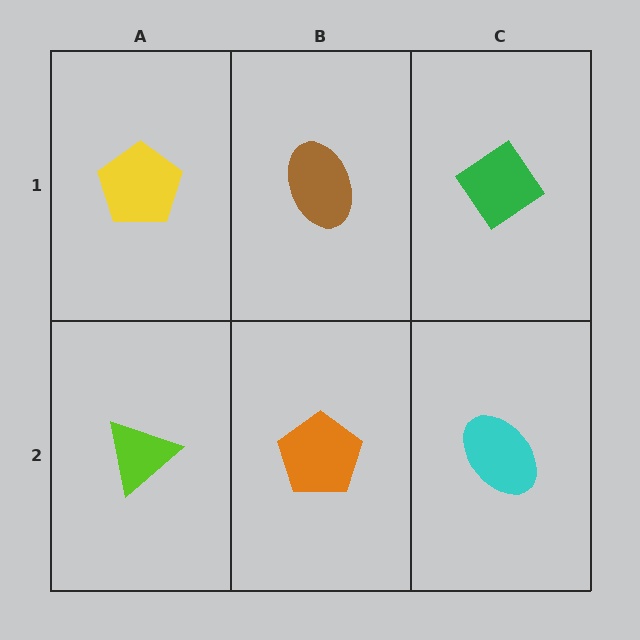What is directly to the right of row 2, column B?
A cyan ellipse.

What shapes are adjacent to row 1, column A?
A lime triangle (row 2, column A), a brown ellipse (row 1, column B).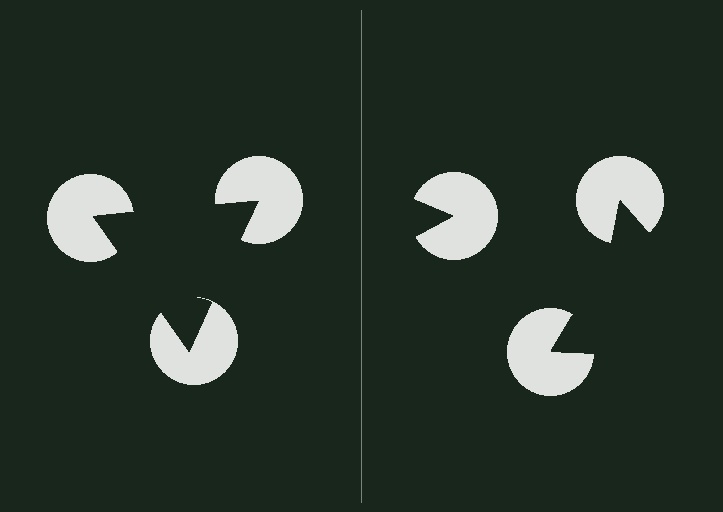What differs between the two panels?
The pac-man discs are positioned identically on both sides; only the wedge orientations differ. On the left they align to a triangle; on the right they are misaligned.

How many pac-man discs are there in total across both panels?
6 — 3 on each side.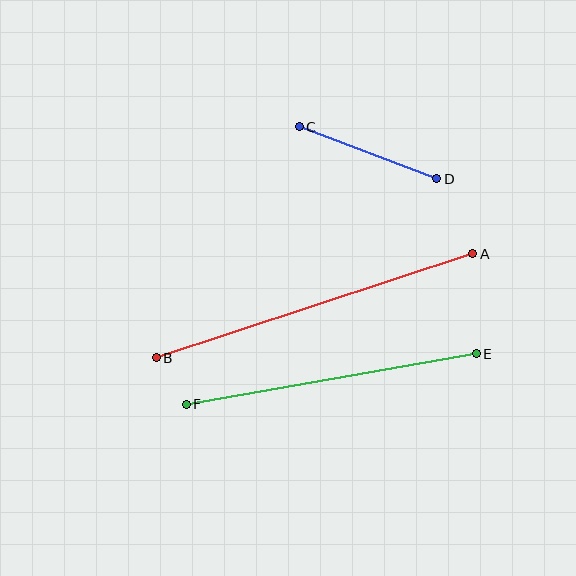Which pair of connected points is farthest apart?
Points A and B are farthest apart.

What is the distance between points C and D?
The distance is approximately 147 pixels.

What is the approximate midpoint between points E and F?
The midpoint is at approximately (331, 379) pixels.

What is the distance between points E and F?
The distance is approximately 294 pixels.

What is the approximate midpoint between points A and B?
The midpoint is at approximately (314, 306) pixels.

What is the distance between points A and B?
The distance is approximately 333 pixels.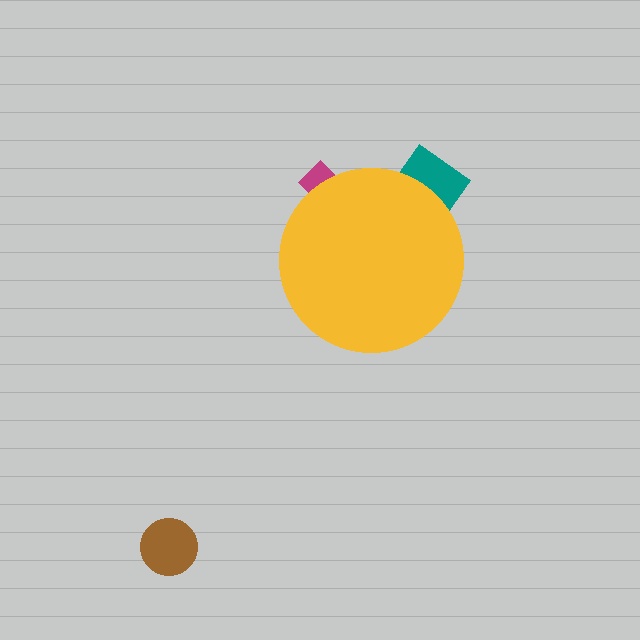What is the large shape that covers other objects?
A yellow circle.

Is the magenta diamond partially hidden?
Yes, the magenta diamond is partially hidden behind the yellow circle.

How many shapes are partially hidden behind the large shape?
2 shapes are partially hidden.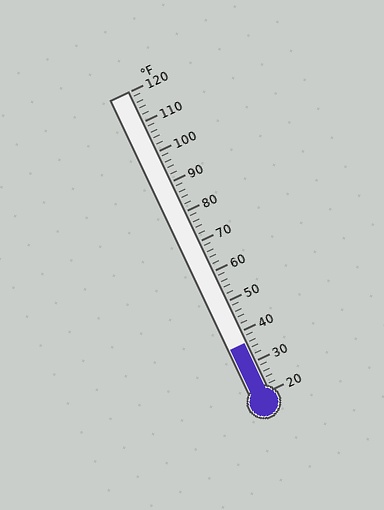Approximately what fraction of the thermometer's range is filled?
The thermometer is filled to approximately 15% of its range.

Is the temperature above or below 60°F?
The temperature is below 60°F.